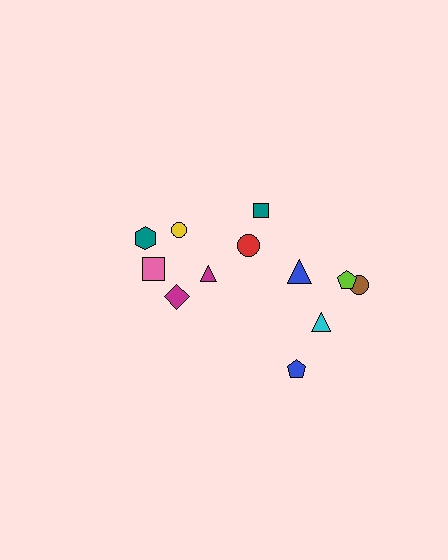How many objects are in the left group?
There are 5 objects.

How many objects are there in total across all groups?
There are 12 objects.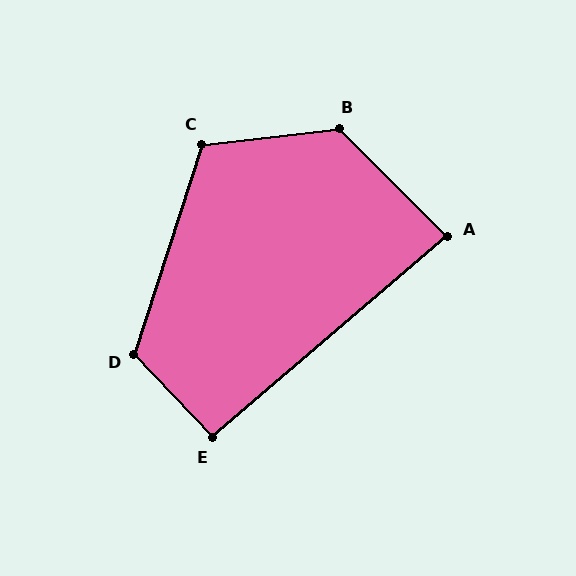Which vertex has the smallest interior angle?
A, at approximately 86 degrees.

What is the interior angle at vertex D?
Approximately 119 degrees (obtuse).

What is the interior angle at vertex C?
Approximately 114 degrees (obtuse).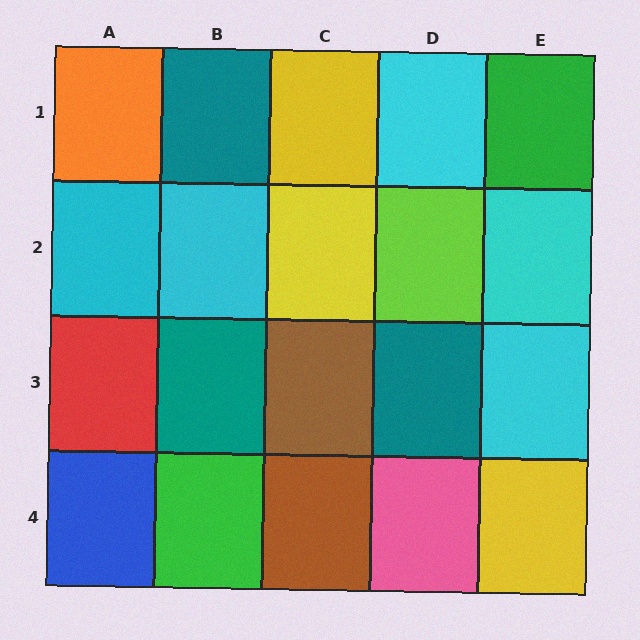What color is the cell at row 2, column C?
Yellow.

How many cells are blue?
1 cell is blue.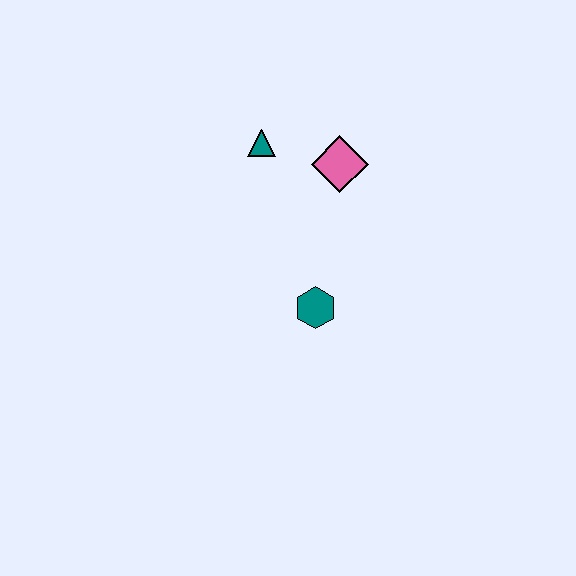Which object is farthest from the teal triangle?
The teal hexagon is farthest from the teal triangle.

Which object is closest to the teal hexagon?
The pink diamond is closest to the teal hexagon.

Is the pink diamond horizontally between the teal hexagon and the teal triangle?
No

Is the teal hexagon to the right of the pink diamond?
No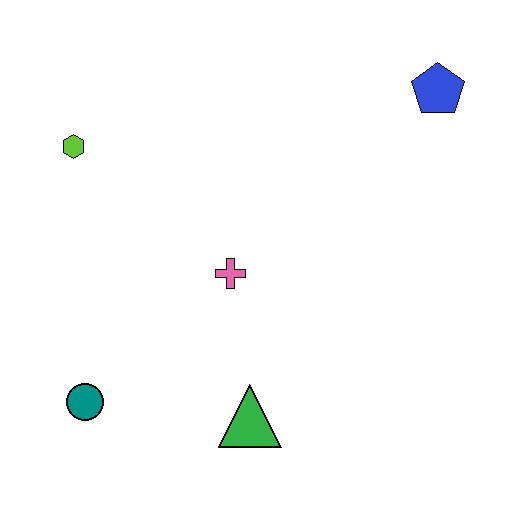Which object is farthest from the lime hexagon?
The blue pentagon is farthest from the lime hexagon.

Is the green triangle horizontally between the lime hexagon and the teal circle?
No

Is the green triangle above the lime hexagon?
No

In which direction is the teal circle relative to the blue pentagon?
The teal circle is to the left of the blue pentagon.